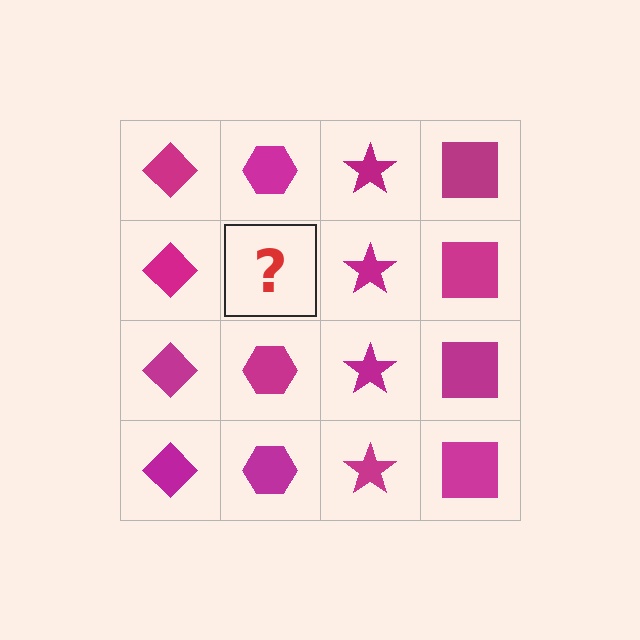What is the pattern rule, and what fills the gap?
The rule is that each column has a consistent shape. The gap should be filled with a magenta hexagon.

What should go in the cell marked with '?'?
The missing cell should contain a magenta hexagon.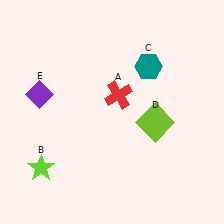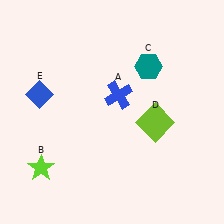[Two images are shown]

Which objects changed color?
A changed from red to blue. E changed from purple to blue.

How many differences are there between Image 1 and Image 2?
There are 2 differences between the two images.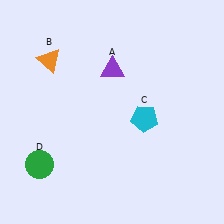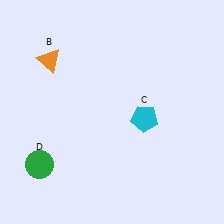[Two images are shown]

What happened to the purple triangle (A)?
The purple triangle (A) was removed in Image 2. It was in the top-right area of Image 1.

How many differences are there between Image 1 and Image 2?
There is 1 difference between the two images.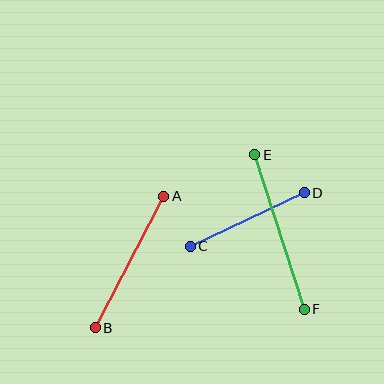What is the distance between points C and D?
The distance is approximately 126 pixels.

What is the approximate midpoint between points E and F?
The midpoint is at approximately (279, 232) pixels.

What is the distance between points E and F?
The distance is approximately 162 pixels.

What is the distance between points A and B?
The distance is approximately 148 pixels.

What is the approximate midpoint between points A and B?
The midpoint is at approximately (129, 262) pixels.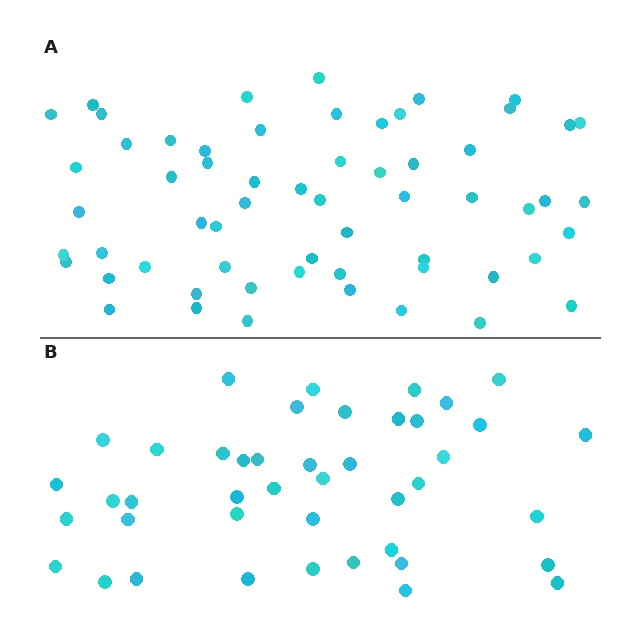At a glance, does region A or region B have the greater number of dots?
Region A (the top region) has more dots.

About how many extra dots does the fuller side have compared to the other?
Region A has approximately 15 more dots than region B.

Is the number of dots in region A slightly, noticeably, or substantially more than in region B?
Region A has noticeably more, but not dramatically so. The ratio is roughly 1.4 to 1.